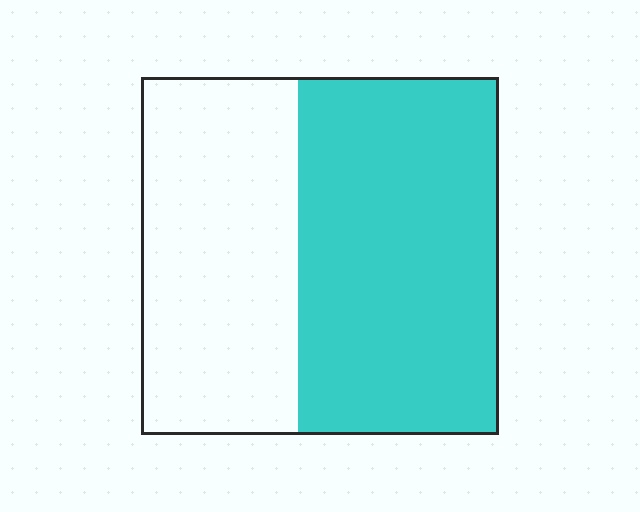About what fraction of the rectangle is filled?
About three fifths (3/5).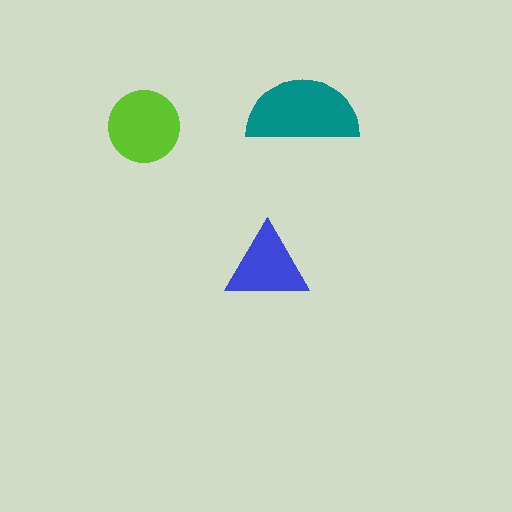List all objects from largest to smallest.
The teal semicircle, the lime circle, the blue triangle.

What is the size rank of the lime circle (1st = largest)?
2nd.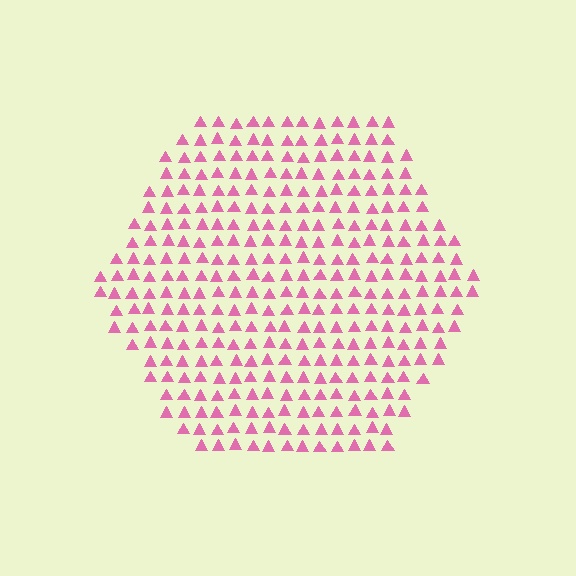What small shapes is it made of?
It is made of small triangles.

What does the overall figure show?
The overall figure shows a hexagon.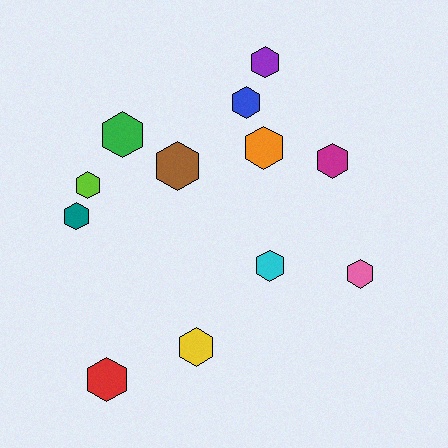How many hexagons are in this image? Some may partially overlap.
There are 12 hexagons.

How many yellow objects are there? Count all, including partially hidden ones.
There is 1 yellow object.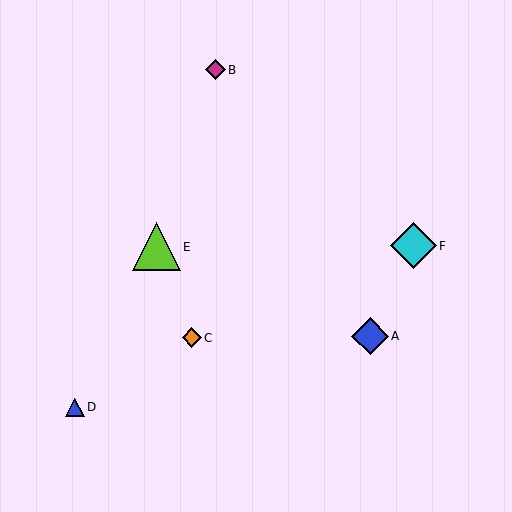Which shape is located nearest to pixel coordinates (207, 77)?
The magenta diamond (labeled B) at (216, 70) is nearest to that location.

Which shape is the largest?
The lime triangle (labeled E) is the largest.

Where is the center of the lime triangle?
The center of the lime triangle is at (156, 247).